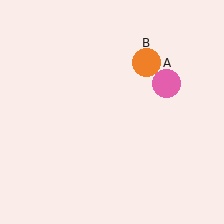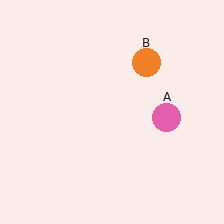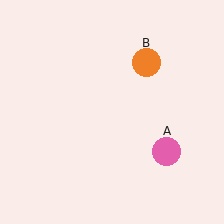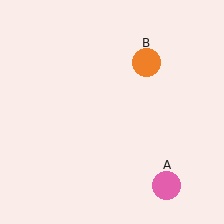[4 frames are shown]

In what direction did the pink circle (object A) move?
The pink circle (object A) moved down.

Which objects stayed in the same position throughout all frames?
Orange circle (object B) remained stationary.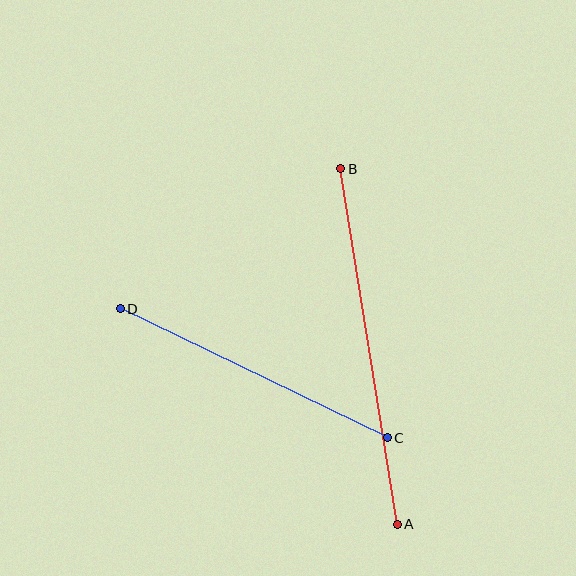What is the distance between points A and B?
The distance is approximately 360 pixels.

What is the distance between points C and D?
The distance is approximately 297 pixels.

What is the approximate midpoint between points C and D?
The midpoint is at approximately (254, 373) pixels.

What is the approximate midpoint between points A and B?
The midpoint is at approximately (369, 346) pixels.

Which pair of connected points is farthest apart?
Points A and B are farthest apart.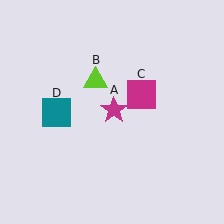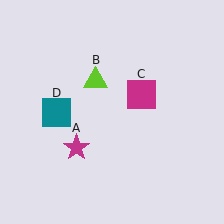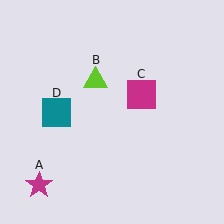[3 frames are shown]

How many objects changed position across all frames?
1 object changed position: magenta star (object A).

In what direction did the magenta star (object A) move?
The magenta star (object A) moved down and to the left.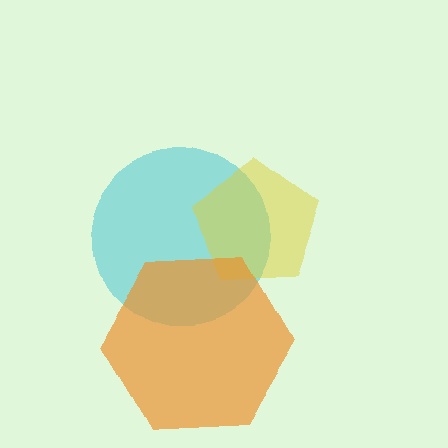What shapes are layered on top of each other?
The layered shapes are: a cyan circle, a yellow pentagon, an orange hexagon.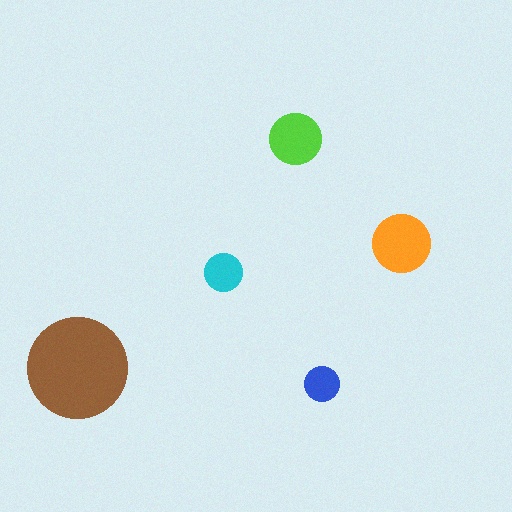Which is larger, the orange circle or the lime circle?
The orange one.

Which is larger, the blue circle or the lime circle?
The lime one.